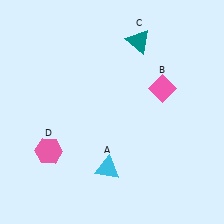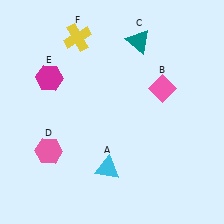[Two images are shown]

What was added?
A magenta hexagon (E), a yellow cross (F) were added in Image 2.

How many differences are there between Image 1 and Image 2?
There are 2 differences between the two images.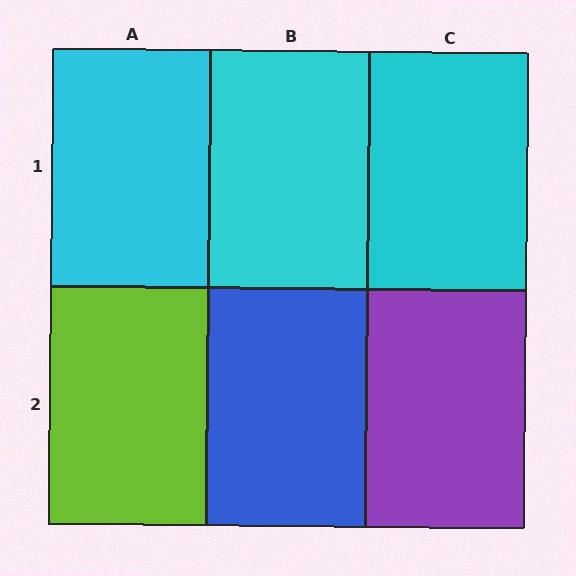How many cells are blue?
1 cell is blue.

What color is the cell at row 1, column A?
Cyan.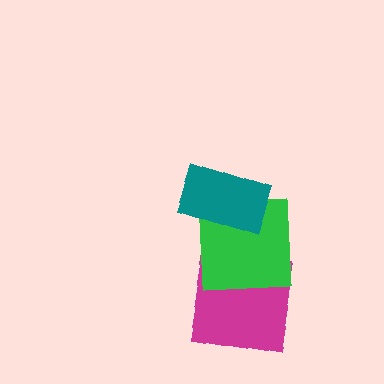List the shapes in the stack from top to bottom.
From top to bottom: the teal rectangle, the green square, the magenta square.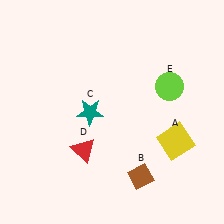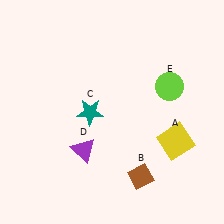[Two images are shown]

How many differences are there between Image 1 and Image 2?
There is 1 difference between the two images.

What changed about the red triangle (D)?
In Image 1, D is red. In Image 2, it changed to purple.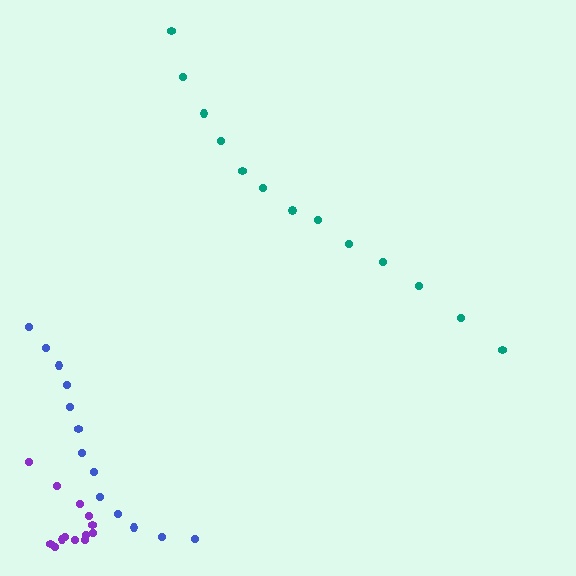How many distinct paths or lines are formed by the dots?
There are 3 distinct paths.